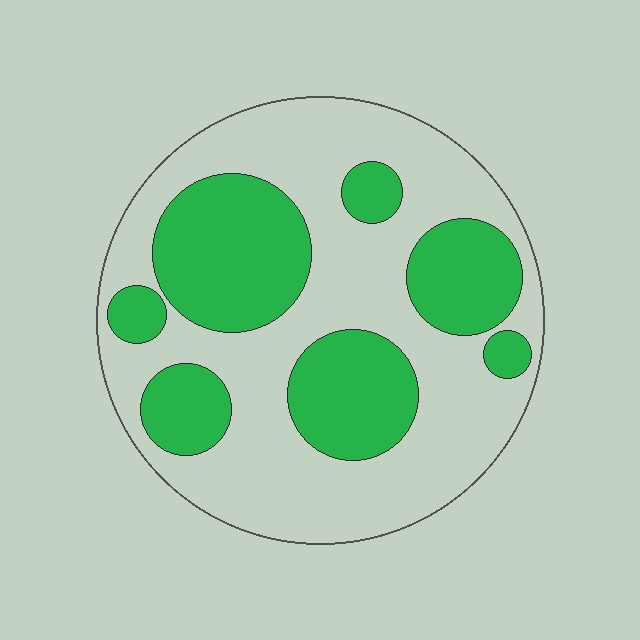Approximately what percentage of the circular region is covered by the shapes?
Approximately 35%.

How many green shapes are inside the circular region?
7.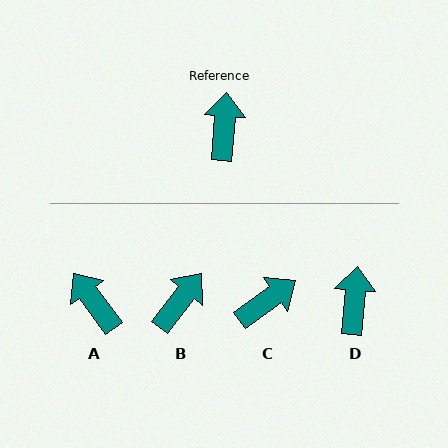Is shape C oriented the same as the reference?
No, it is off by about 50 degrees.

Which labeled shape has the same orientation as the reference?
D.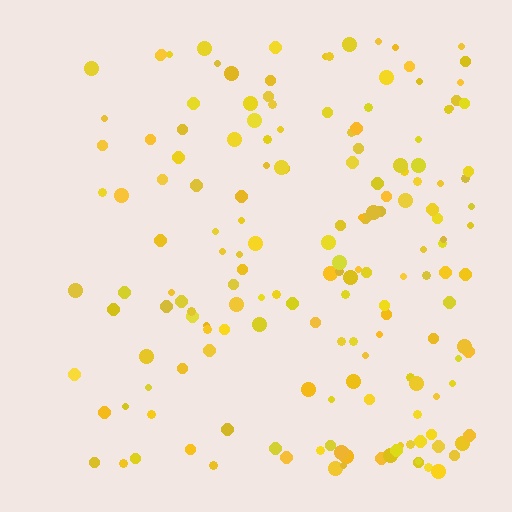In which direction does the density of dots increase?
From left to right, with the right side densest.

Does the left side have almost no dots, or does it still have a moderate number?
Still a moderate number, just noticeably fewer than the right.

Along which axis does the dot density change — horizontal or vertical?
Horizontal.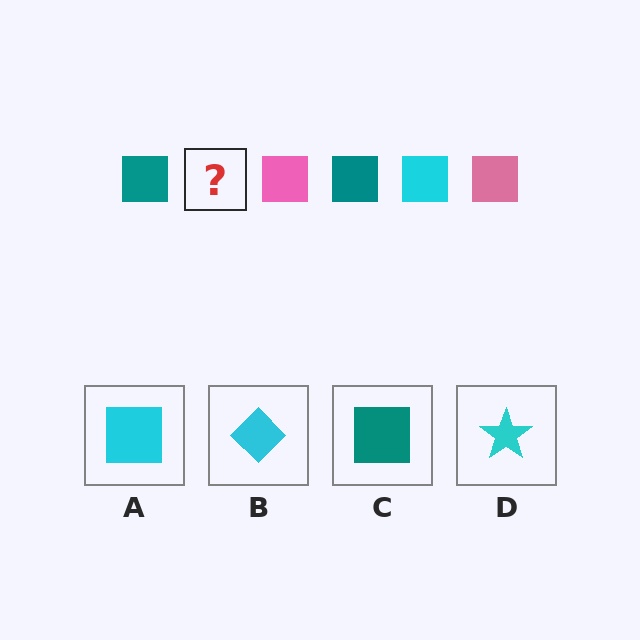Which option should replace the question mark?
Option A.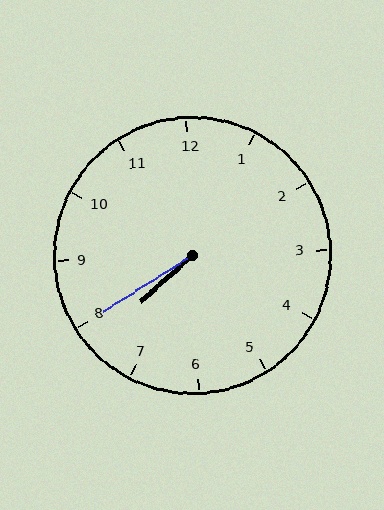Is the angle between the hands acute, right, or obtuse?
It is acute.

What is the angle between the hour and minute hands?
Approximately 10 degrees.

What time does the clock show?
7:40.